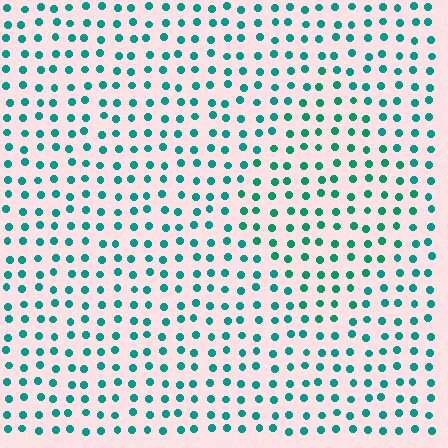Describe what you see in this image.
The image is filled with small teal elements in a uniform arrangement. A diamond-shaped region is visible where the elements are tinted to a slightly different hue, forming a subtle color boundary.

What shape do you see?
I see a diamond.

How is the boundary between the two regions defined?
The boundary is defined purely by a slight shift in hue (about 16 degrees). Spacing, size, and orientation are identical on both sides.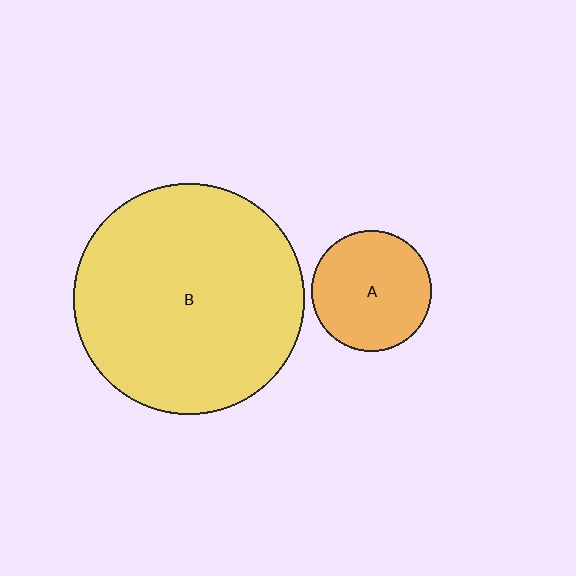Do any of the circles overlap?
No, none of the circles overlap.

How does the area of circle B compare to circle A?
Approximately 3.7 times.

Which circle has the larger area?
Circle B (yellow).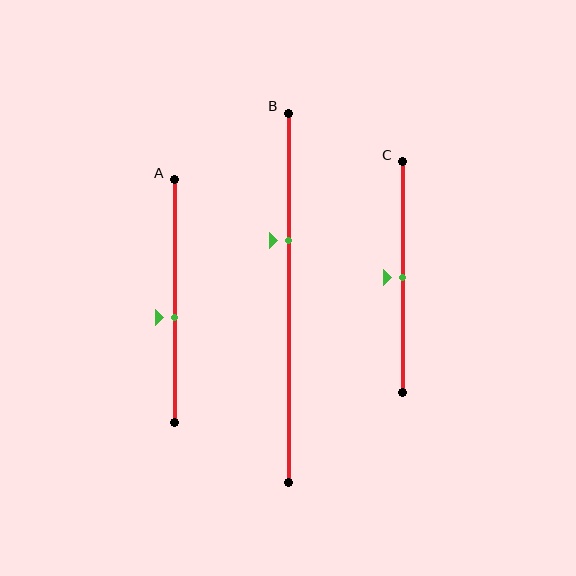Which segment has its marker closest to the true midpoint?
Segment C has its marker closest to the true midpoint.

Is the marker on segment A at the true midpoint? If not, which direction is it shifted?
No, the marker on segment A is shifted downward by about 7% of the segment length.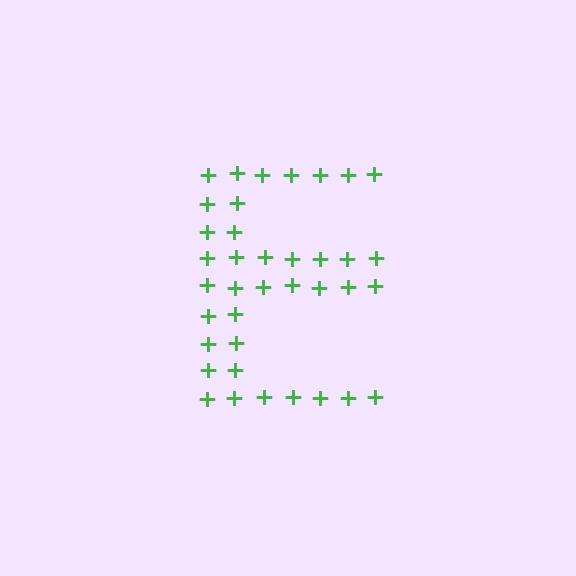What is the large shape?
The large shape is the letter E.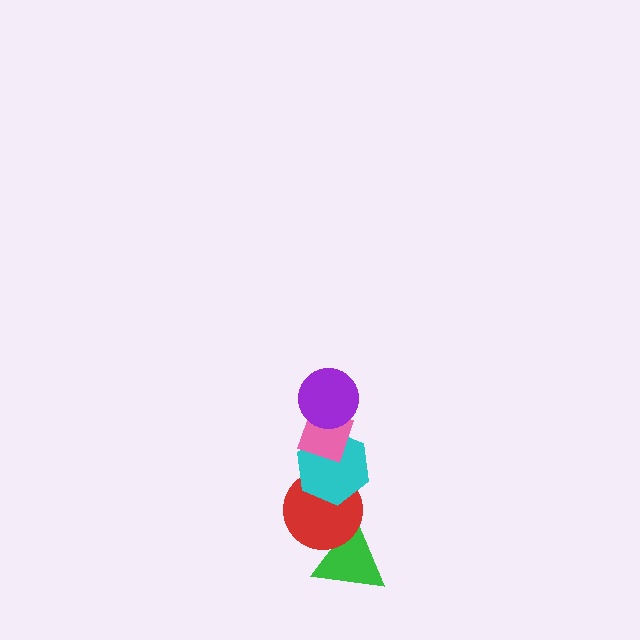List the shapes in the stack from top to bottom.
From top to bottom: the purple circle, the pink diamond, the cyan hexagon, the red circle, the green triangle.